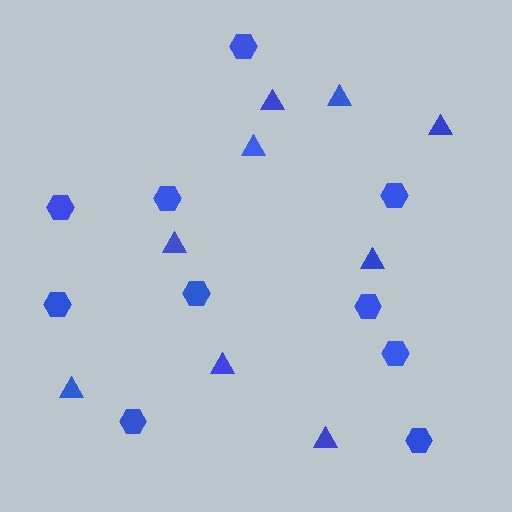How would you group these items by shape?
There are 2 groups: one group of triangles (9) and one group of hexagons (10).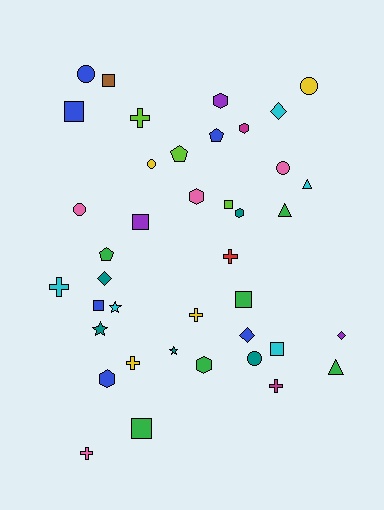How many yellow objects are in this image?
There are 4 yellow objects.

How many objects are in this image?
There are 40 objects.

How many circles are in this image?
There are 6 circles.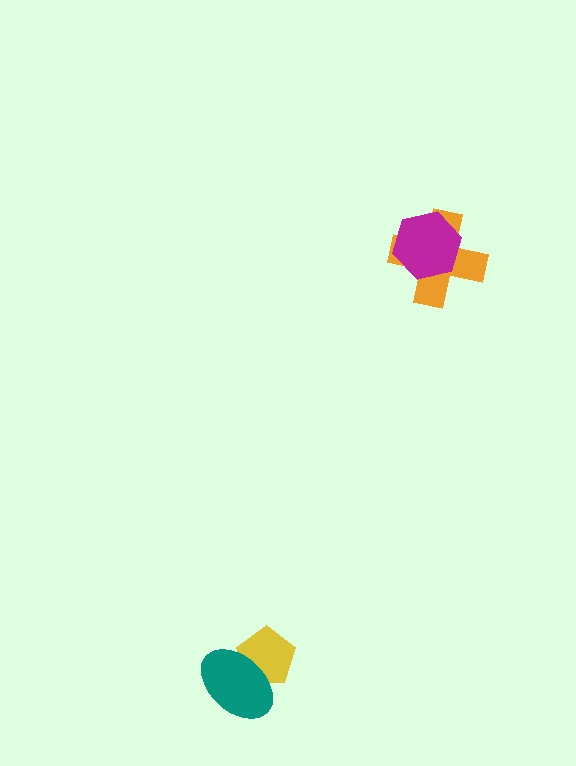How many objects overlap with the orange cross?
1 object overlaps with the orange cross.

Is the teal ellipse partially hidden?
No, no other shape covers it.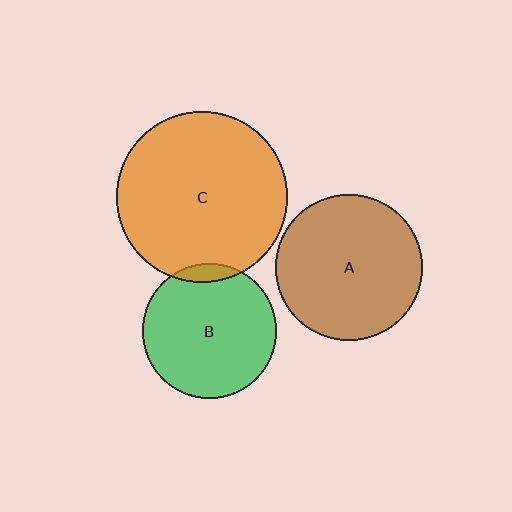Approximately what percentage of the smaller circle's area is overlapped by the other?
Approximately 5%.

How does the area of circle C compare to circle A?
Approximately 1.4 times.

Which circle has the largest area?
Circle C (orange).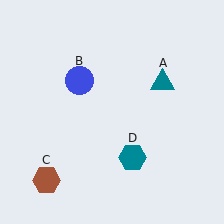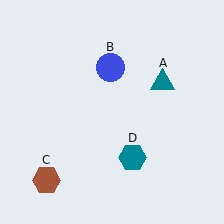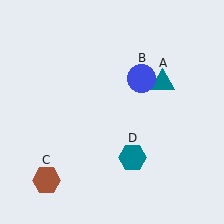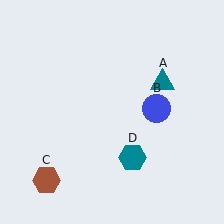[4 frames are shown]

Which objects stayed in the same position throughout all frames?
Teal triangle (object A) and brown hexagon (object C) and teal hexagon (object D) remained stationary.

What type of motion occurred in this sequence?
The blue circle (object B) rotated clockwise around the center of the scene.